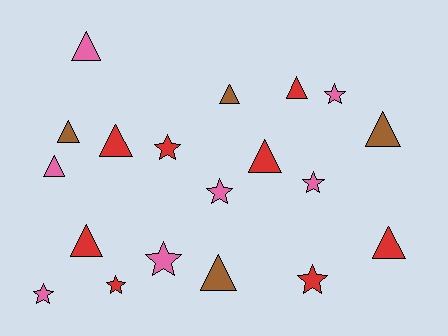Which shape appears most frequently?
Triangle, with 11 objects.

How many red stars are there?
There are 3 red stars.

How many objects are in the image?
There are 19 objects.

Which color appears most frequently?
Red, with 8 objects.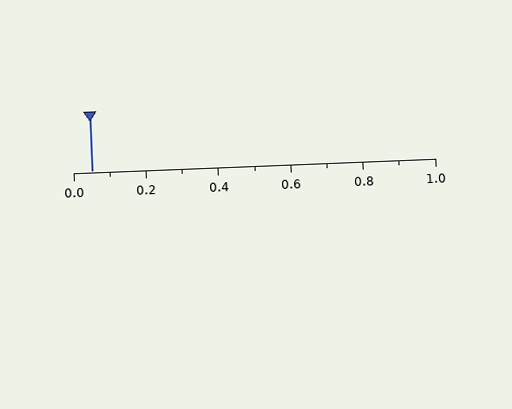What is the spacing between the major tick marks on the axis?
The major ticks are spaced 0.2 apart.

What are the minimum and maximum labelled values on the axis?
The axis runs from 0.0 to 1.0.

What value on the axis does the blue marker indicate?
The marker indicates approximately 0.05.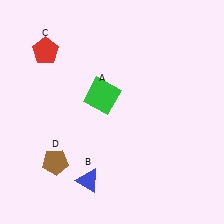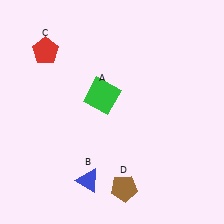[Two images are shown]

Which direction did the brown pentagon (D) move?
The brown pentagon (D) moved right.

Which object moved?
The brown pentagon (D) moved right.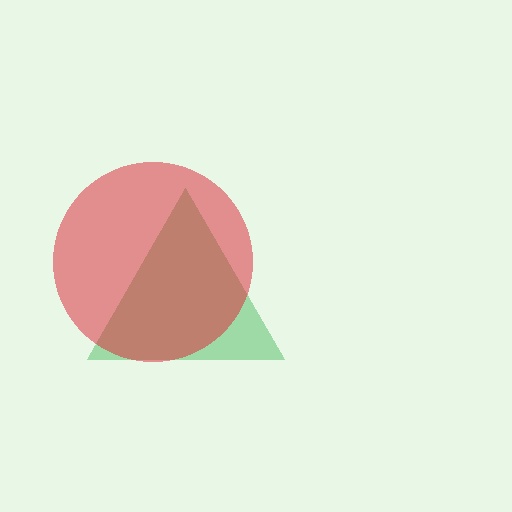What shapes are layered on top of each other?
The layered shapes are: a green triangle, a red circle.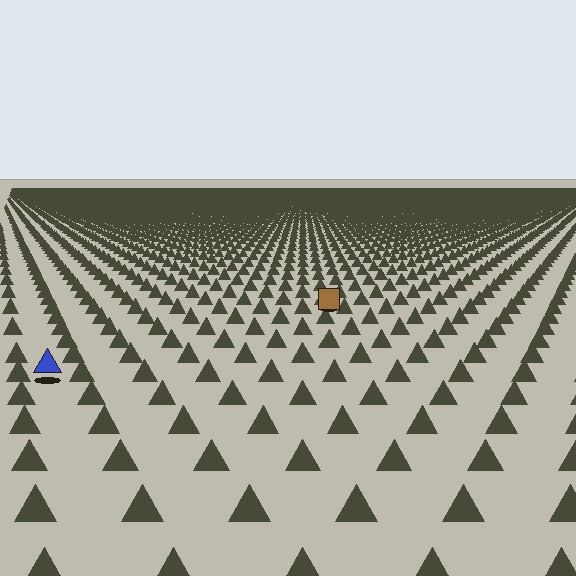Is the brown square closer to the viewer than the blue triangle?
No. The blue triangle is closer — you can tell from the texture gradient: the ground texture is coarser near it.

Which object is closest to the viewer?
The blue triangle is closest. The texture marks near it are larger and more spread out.